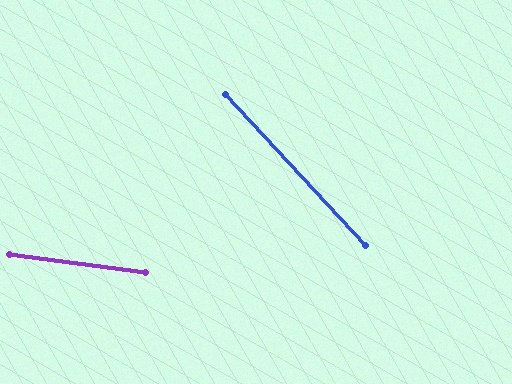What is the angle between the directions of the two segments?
Approximately 40 degrees.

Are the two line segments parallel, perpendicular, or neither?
Neither parallel nor perpendicular — they differ by about 40°.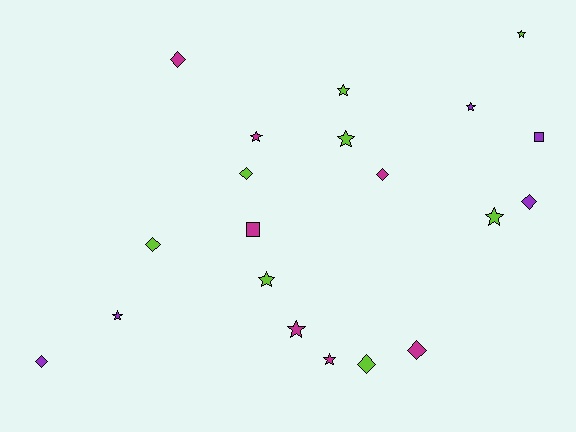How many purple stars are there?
There are 2 purple stars.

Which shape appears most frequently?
Star, with 10 objects.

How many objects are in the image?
There are 20 objects.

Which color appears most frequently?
Lime, with 8 objects.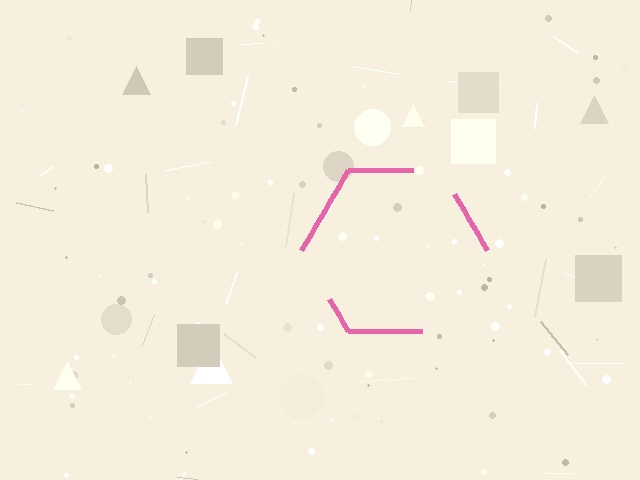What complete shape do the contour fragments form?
The contour fragments form a hexagon.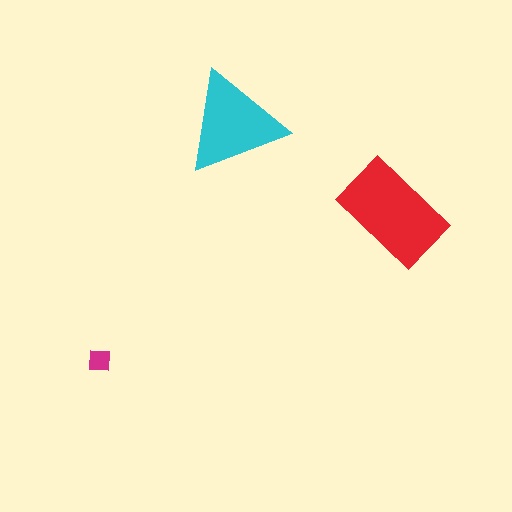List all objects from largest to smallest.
The red rectangle, the cyan triangle, the magenta square.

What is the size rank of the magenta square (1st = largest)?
3rd.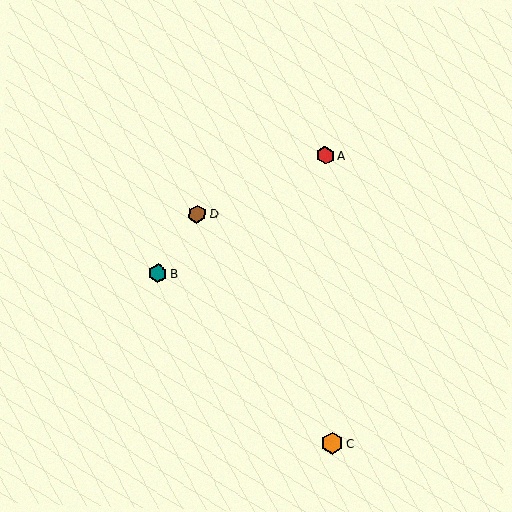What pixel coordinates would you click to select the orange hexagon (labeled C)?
Click at (332, 443) to select the orange hexagon C.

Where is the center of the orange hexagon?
The center of the orange hexagon is at (332, 443).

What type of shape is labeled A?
Shape A is a red hexagon.